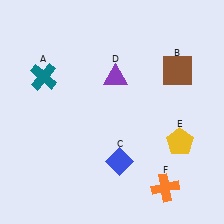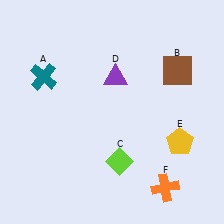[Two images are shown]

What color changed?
The diamond (C) changed from blue in Image 1 to lime in Image 2.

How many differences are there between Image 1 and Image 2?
There is 1 difference between the two images.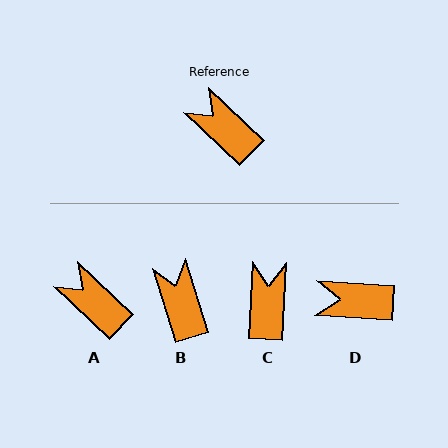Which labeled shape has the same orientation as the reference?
A.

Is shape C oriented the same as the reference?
No, it is off by about 49 degrees.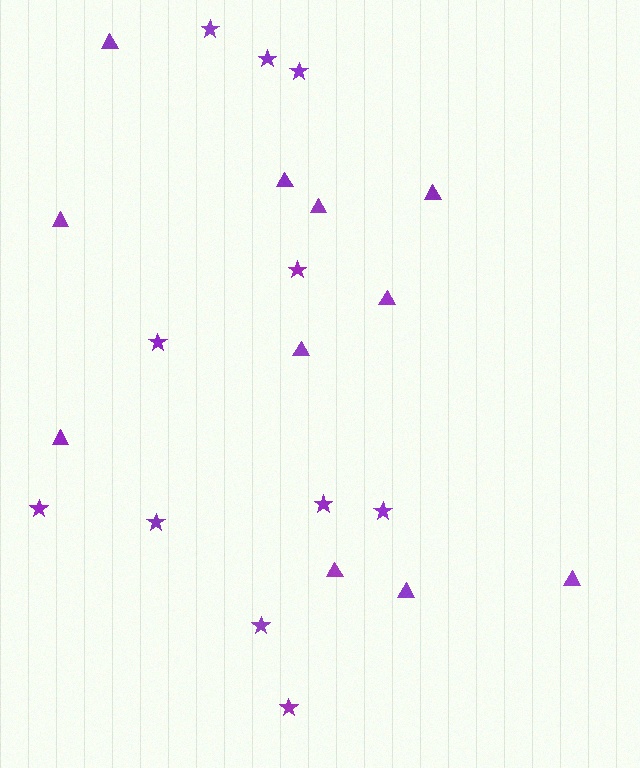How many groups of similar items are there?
There are 2 groups: one group of triangles (11) and one group of stars (11).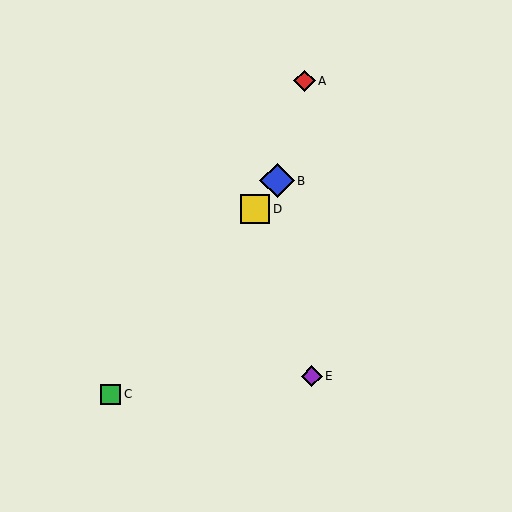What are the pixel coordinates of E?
Object E is at (312, 376).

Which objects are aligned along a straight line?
Objects B, C, D are aligned along a straight line.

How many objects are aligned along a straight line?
3 objects (B, C, D) are aligned along a straight line.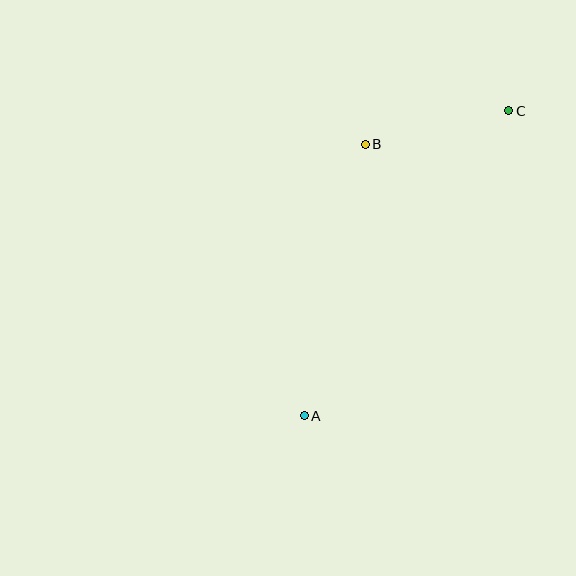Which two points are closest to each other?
Points B and C are closest to each other.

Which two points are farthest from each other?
Points A and C are farthest from each other.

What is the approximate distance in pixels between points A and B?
The distance between A and B is approximately 278 pixels.